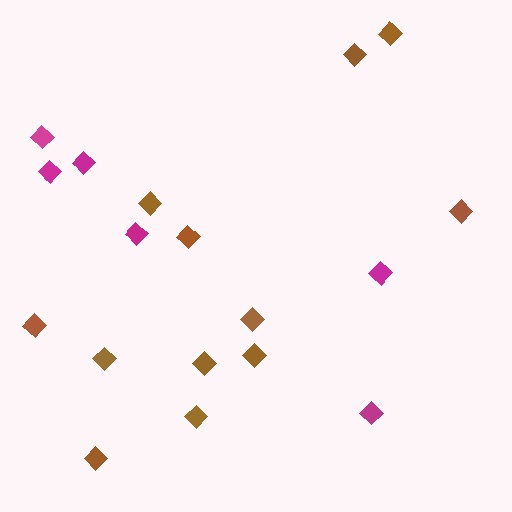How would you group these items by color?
There are 2 groups: one group of brown diamonds (12) and one group of magenta diamonds (6).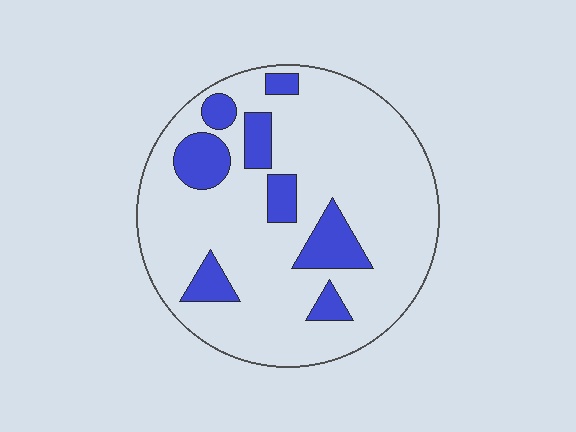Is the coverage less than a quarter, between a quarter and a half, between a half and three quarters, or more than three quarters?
Less than a quarter.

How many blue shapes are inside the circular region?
8.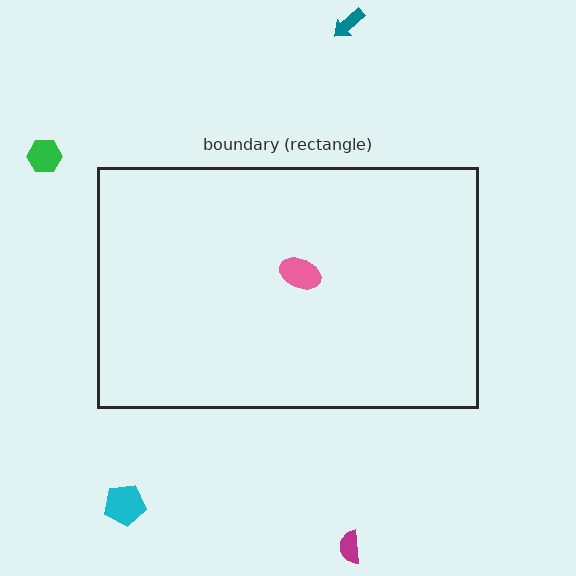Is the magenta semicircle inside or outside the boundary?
Outside.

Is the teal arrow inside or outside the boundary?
Outside.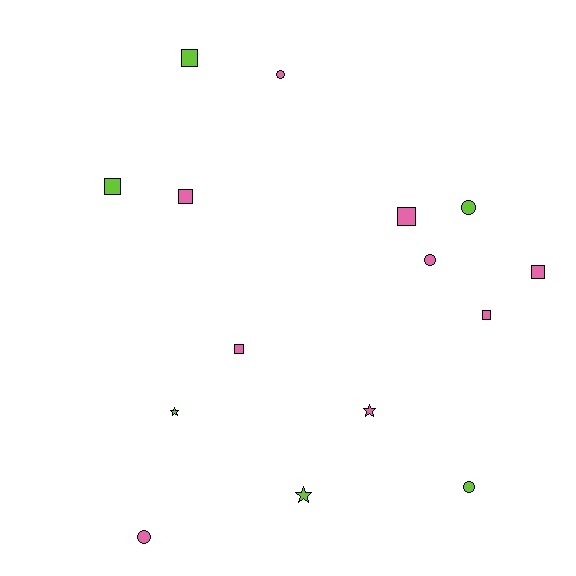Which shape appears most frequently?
Square, with 7 objects.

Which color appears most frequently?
Pink, with 9 objects.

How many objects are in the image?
There are 15 objects.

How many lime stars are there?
There are 2 lime stars.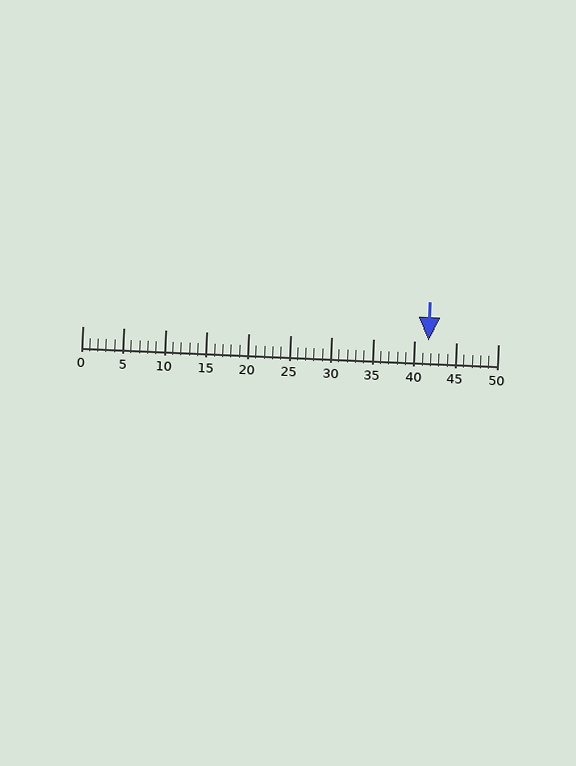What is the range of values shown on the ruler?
The ruler shows values from 0 to 50.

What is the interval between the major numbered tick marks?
The major tick marks are spaced 5 units apart.